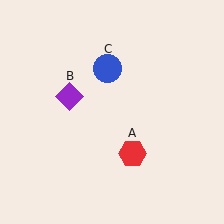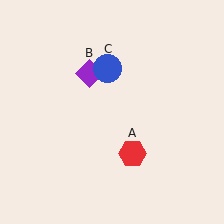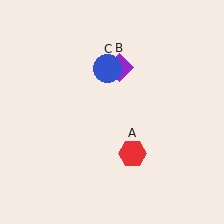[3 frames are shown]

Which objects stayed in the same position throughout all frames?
Red hexagon (object A) and blue circle (object C) remained stationary.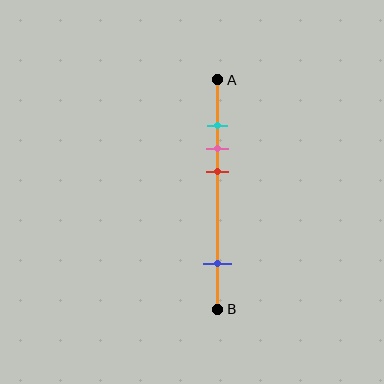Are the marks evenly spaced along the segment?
No, the marks are not evenly spaced.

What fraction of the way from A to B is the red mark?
The red mark is approximately 40% (0.4) of the way from A to B.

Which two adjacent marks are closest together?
The cyan and pink marks are the closest adjacent pair.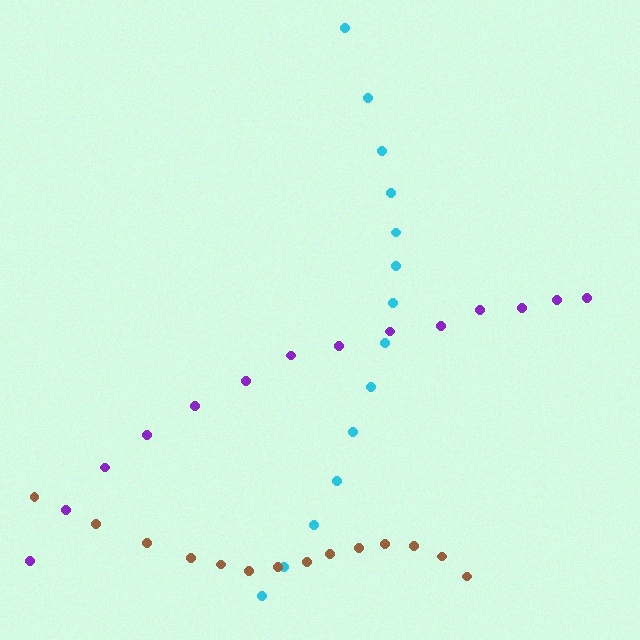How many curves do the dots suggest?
There are 3 distinct paths.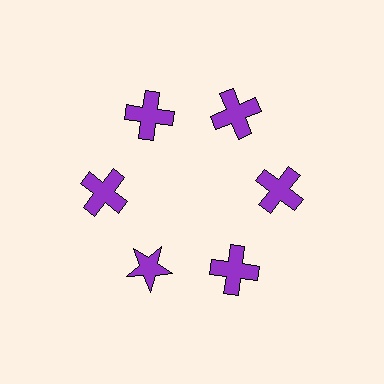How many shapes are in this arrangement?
There are 6 shapes arranged in a ring pattern.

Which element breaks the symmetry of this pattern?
The purple star at roughly the 7 o'clock position breaks the symmetry. All other shapes are purple crosses.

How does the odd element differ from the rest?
It has a different shape: star instead of cross.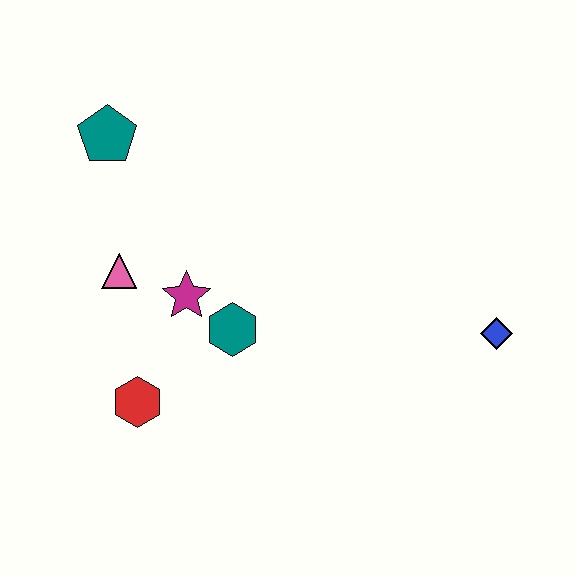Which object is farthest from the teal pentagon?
The blue diamond is farthest from the teal pentagon.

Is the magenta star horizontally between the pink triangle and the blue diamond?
Yes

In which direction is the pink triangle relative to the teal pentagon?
The pink triangle is below the teal pentagon.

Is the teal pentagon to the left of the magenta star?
Yes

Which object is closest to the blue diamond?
The teal hexagon is closest to the blue diamond.